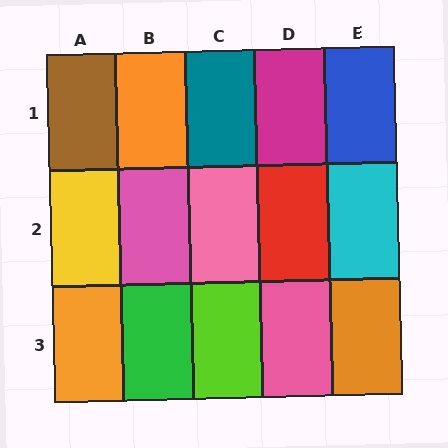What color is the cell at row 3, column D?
Pink.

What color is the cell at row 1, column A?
Brown.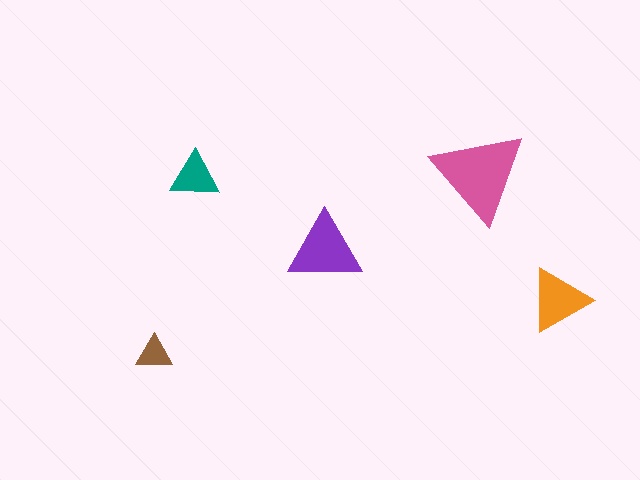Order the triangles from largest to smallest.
the pink one, the purple one, the orange one, the teal one, the brown one.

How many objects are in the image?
There are 5 objects in the image.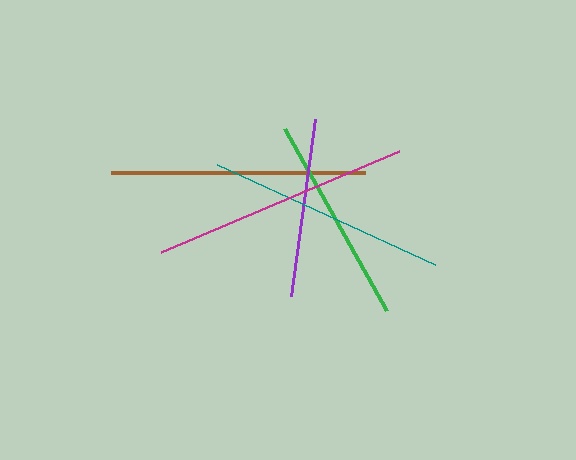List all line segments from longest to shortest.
From longest to shortest: magenta, brown, teal, green, purple.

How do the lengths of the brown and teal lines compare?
The brown and teal lines are approximately the same length.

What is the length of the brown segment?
The brown segment is approximately 254 pixels long.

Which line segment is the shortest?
The purple line is the shortest at approximately 179 pixels.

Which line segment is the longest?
The magenta line is the longest at approximately 258 pixels.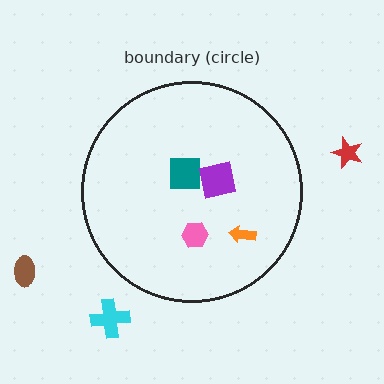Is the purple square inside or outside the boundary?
Inside.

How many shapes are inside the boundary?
4 inside, 3 outside.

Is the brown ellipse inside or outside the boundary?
Outside.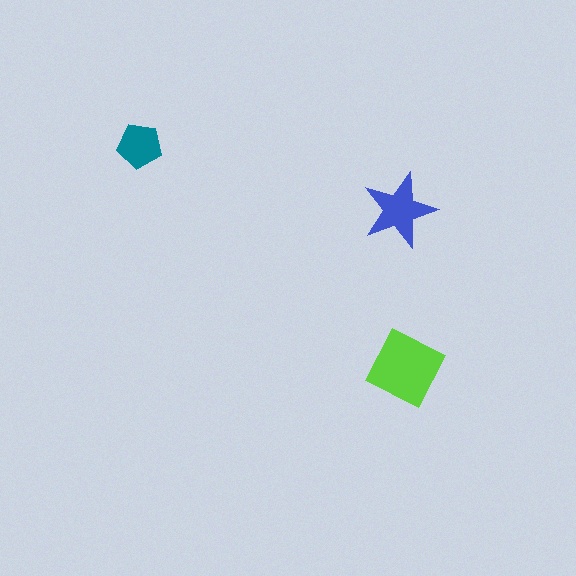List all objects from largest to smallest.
The lime diamond, the blue star, the teal pentagon.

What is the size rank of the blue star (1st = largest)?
2nd.